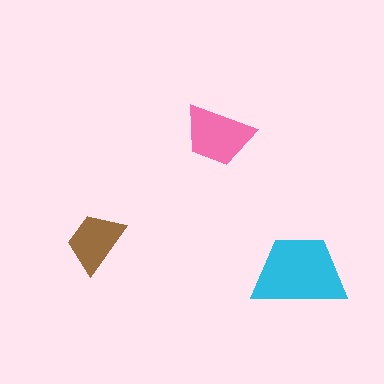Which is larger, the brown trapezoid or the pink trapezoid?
The pink one.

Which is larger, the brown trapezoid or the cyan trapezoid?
The cyan one.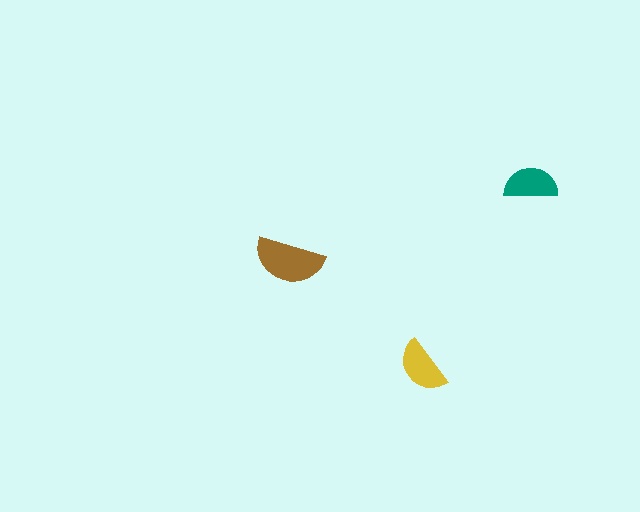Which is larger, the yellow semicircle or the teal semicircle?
The yellow one.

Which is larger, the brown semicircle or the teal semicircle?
The brown one.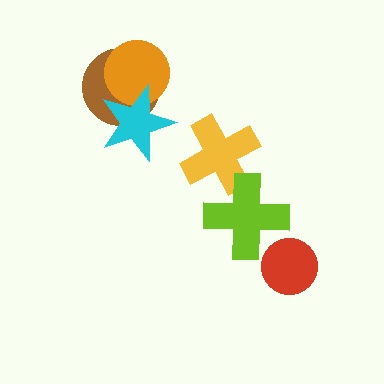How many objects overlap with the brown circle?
2 objects overlap with the brown circle.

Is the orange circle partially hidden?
Yes, it is partially covered by another shape.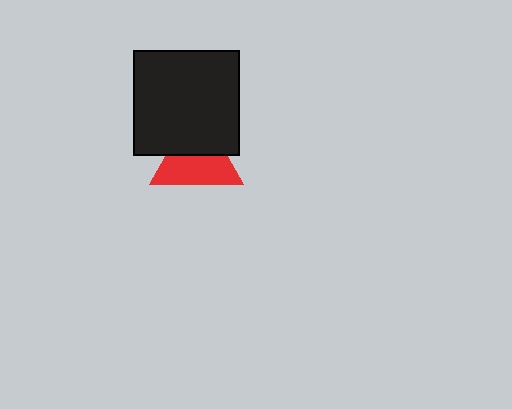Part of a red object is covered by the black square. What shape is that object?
It is a triangle.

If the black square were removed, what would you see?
You would see the complete red triangle.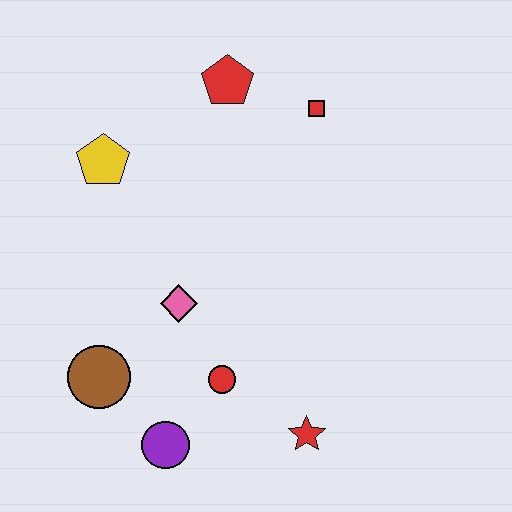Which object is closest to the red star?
The red circle is closest to the red star.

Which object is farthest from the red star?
The red pentagon is farthest from the red star.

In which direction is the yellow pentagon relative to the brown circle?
The yellow pentagon is above the brown circle.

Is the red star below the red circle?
Yes